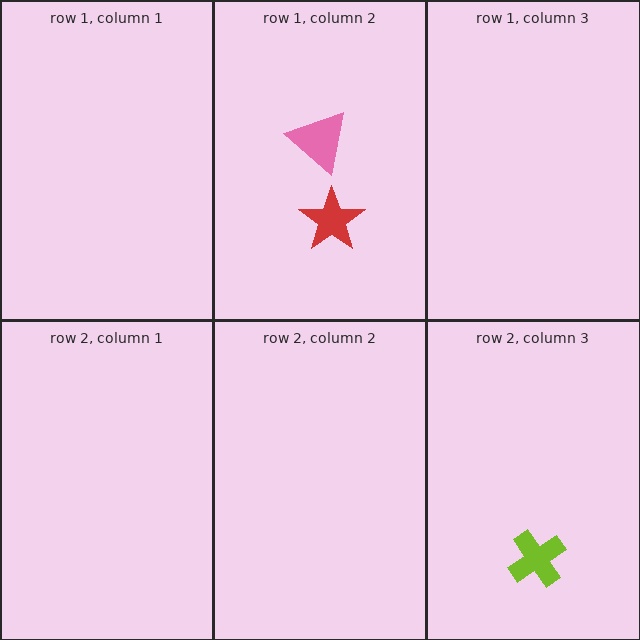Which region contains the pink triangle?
The row 1, column 2 region.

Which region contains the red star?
The row 1, column 2 region.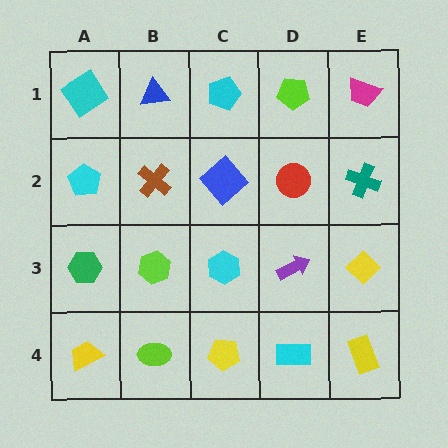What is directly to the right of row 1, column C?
A lime pentagon.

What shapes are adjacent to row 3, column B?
A brown cross (row 2, column B), a lime ellipse (row 4, column B), a green hexagon (row 3, column A), a cyan hexagon (row 3, column C).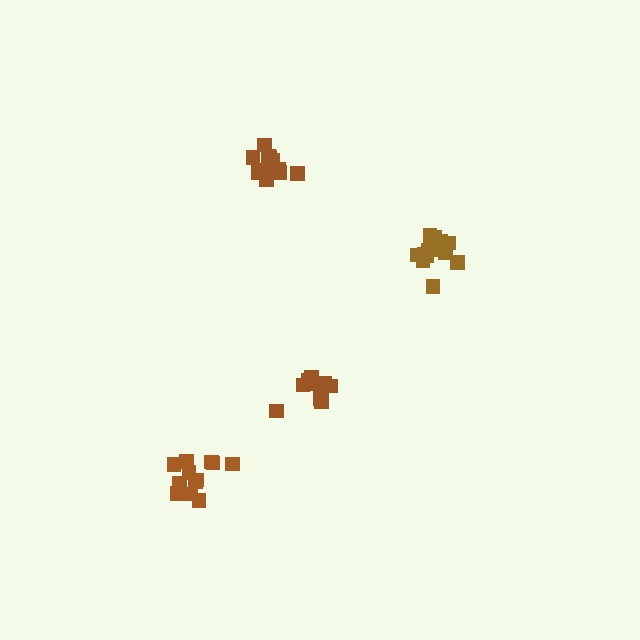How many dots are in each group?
Group 1: 12 dots, Group 2: 14 dots, Group 3: 15 dots, Group 4: 12 dots (53 total).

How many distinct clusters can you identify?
There are 4 distinct clusters.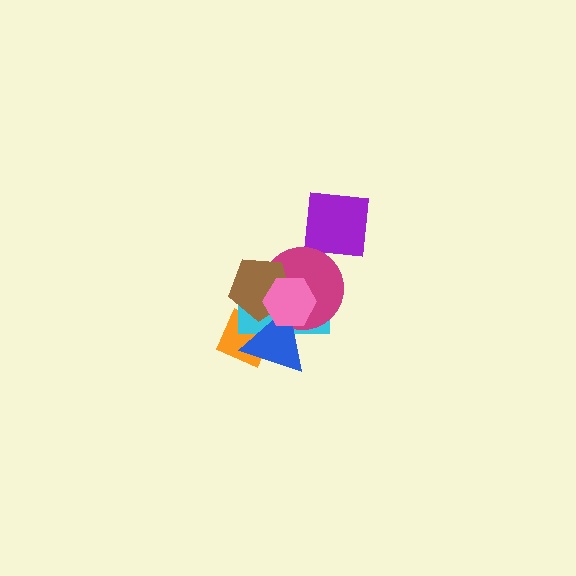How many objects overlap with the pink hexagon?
4 objects overlap with the pink hexagon.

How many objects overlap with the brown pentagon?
5 objects overlap with the brown pentagon.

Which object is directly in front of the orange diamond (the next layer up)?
The cyan rectangle is directly in front of the orange diamond.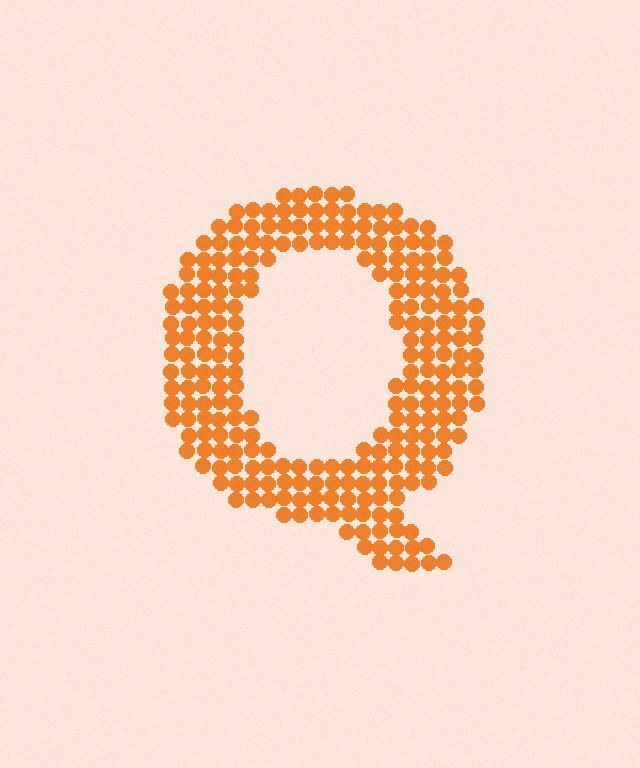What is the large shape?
The large shape is the letter Q.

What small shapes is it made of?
It is made of small circles.